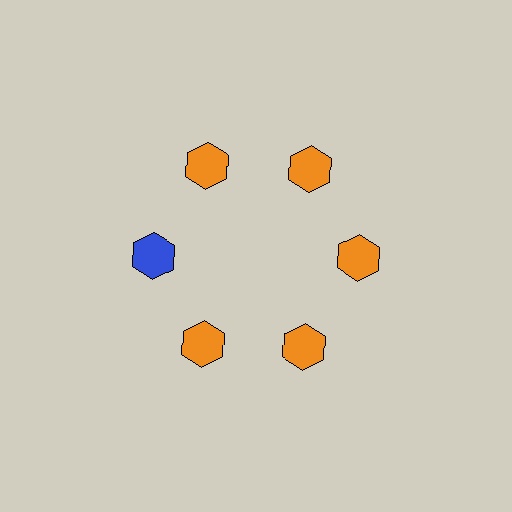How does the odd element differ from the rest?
It has a different color: blue instead of orange.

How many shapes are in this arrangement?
There are 6 shapes arranged in a ring pattern.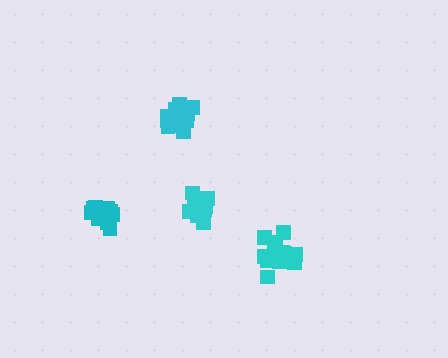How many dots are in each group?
Group 1: 12 dots, Group 2: 15 dots, Group 3: 13 dots, Group 4: 12 dots (52 total).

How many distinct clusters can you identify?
There are 4 distinct clusters.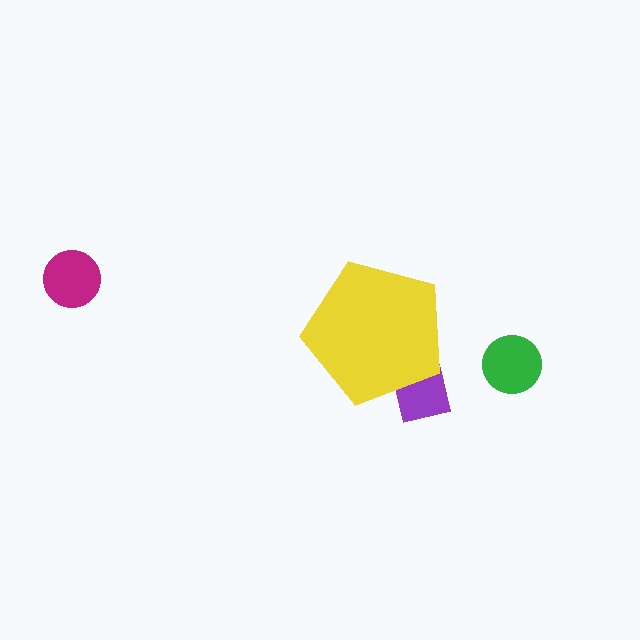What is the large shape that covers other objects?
A yellow pentagon.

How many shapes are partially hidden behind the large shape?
1 shape is partially hidden.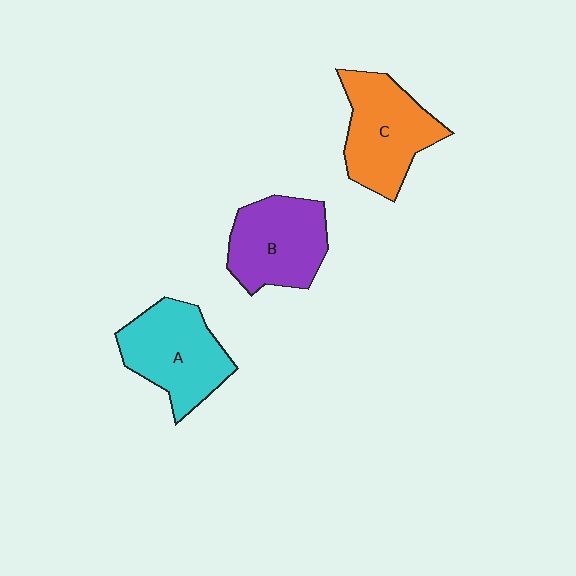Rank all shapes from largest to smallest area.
From largest to smallest: C (orange), A (cyan), B (purple).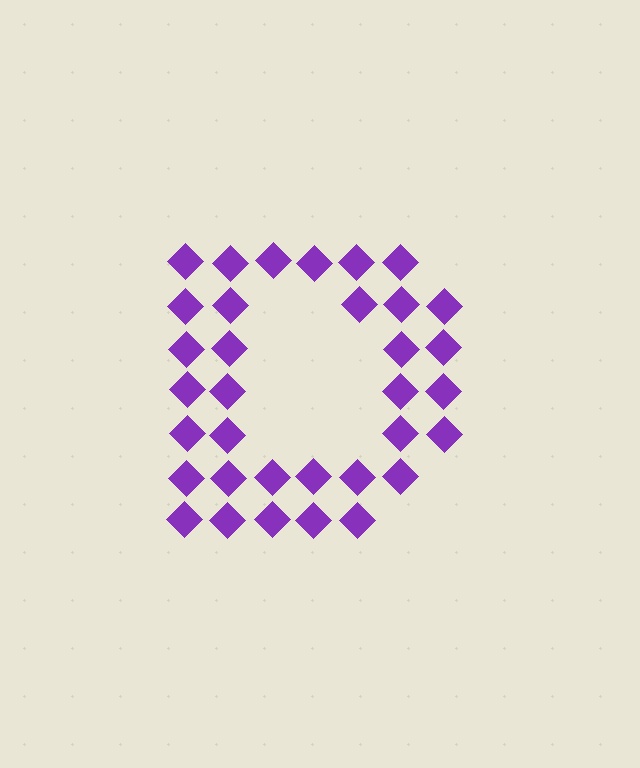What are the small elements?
The small elements are diamonds.